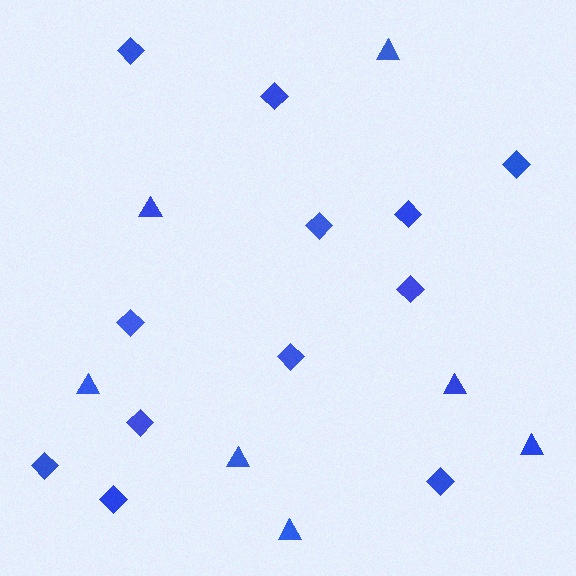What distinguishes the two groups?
There are 2 groups: one group of triangles (7) and one group of diamonds (12).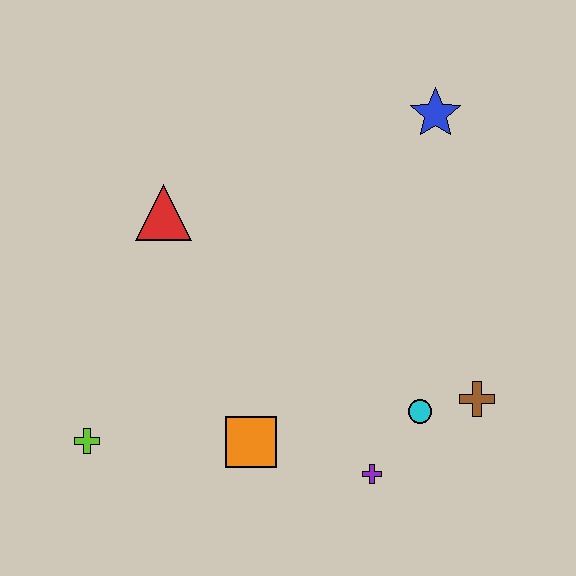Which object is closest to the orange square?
The purple cross is closest to the orange square.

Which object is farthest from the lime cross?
The blue star is farthest from the lime cross.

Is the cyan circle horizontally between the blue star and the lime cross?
Yes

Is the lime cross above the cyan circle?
No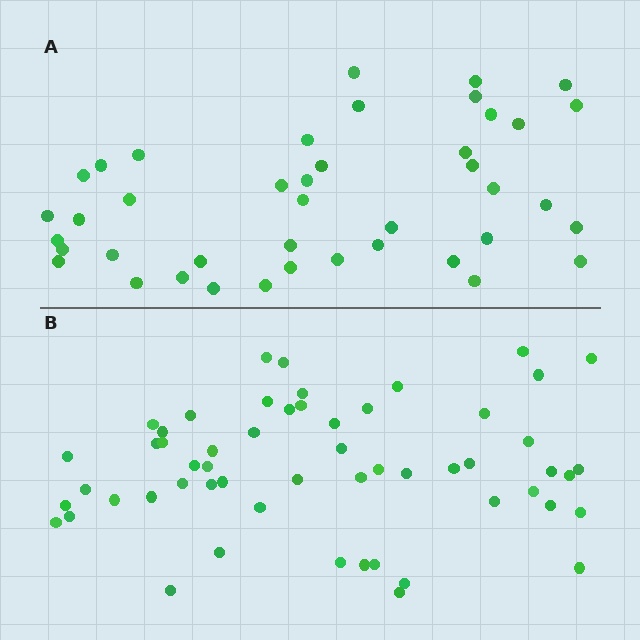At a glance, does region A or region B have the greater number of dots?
Region B (the bottom region) has more dots.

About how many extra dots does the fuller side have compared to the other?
Region B has approximately 15 more dots than region A.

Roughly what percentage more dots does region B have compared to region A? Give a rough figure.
About 35% more.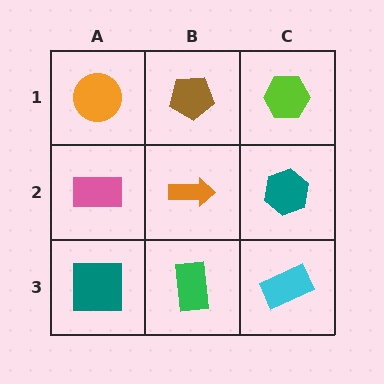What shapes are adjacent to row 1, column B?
An orange arrow (row 2, column B), an orange circle (row 1, column A), a lime hexagon (row 1, column C).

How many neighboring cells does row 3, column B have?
3.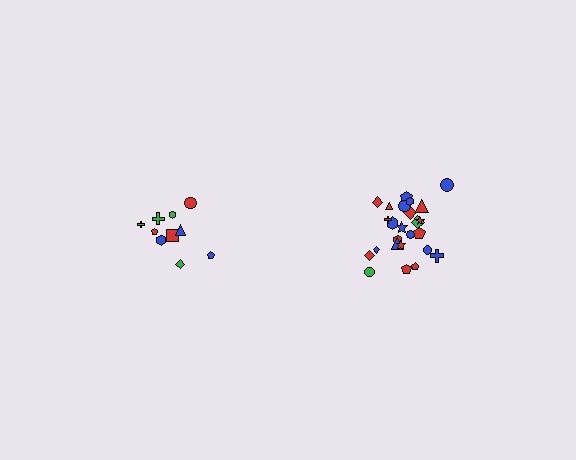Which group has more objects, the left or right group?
The right group.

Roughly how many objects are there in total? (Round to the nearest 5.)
Roughly 35 objects in total.